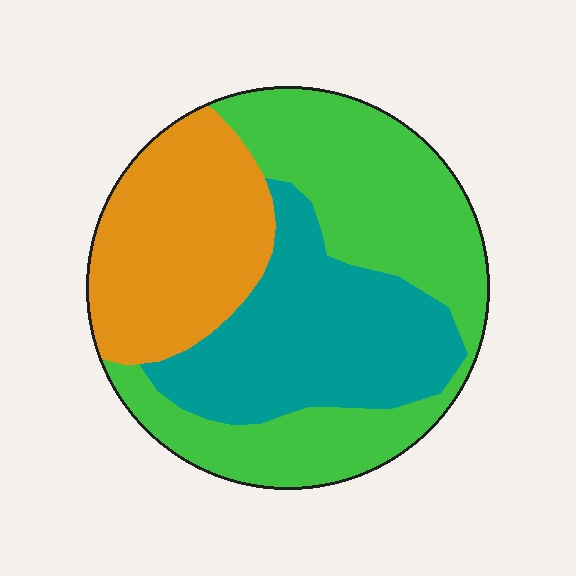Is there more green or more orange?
Green.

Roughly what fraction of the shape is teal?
Teal takes up about one third (1/3) of the shape.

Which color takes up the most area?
Green, at roughly 45%.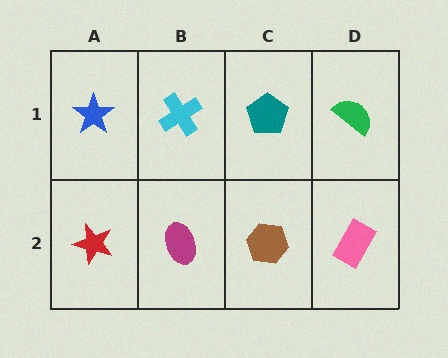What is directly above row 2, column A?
A blue star.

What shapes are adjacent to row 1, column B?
A magenta ellipse (row 2, column B), a blue star (row 1, column A), a teal pentagon (row 1, column C).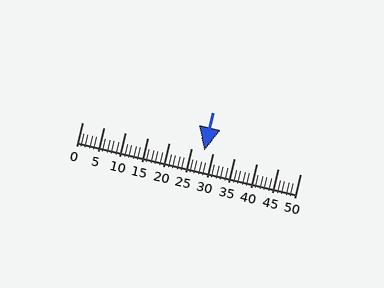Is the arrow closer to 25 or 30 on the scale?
The arrow is closer to 30.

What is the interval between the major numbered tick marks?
The major tick marks are spaced 5 units apart.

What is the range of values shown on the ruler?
The ruler shows values from 0 to 50.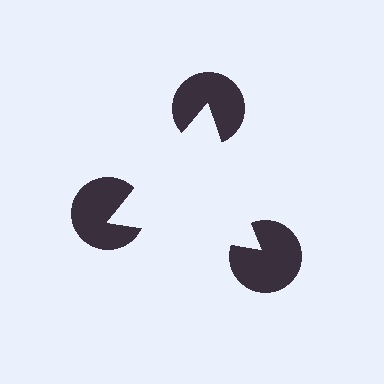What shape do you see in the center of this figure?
An illusory triangle — its edges are inferred from the aligned wedge cuts in the pac-man discs, not physically drawn.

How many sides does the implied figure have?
3 sides.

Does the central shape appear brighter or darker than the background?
It typically appears slightly brighter than the background, even though no actual brightness change is drawn.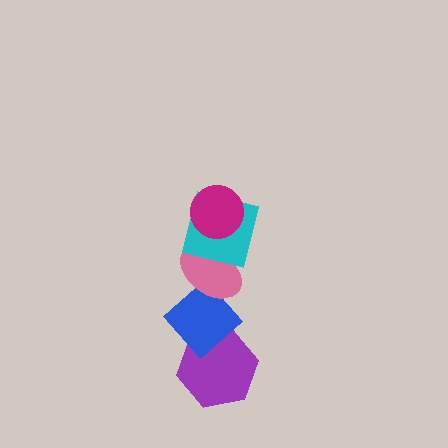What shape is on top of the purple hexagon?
The blue diamond is on top of the purple hexagon.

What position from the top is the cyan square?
The cyan square is 2nd from the top.